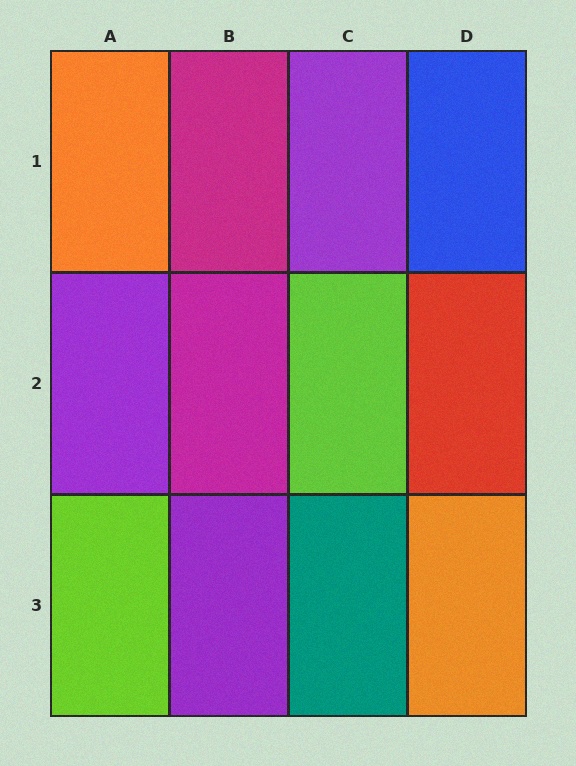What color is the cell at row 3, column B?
Purple.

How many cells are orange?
2 cells are orange.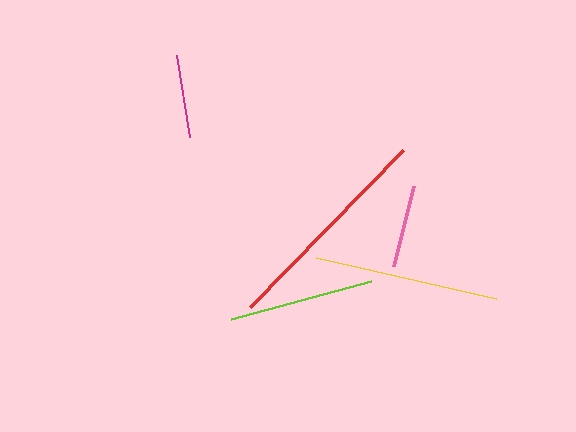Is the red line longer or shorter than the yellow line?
The red line is longer than the yellow line.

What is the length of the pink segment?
The pink segment is approximately 82 pixels long.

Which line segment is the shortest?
The pink line is the shortest at approximately 82 pixels.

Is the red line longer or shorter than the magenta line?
The red line is longer than the magenta line.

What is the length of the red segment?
The red segment is approximately 219 pixels long.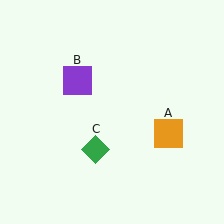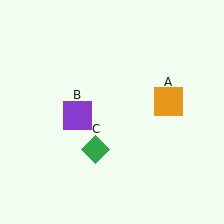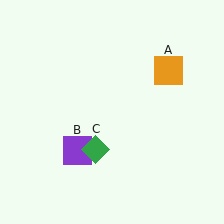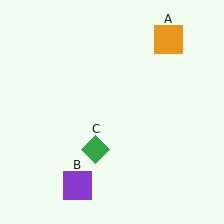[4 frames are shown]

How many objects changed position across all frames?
2 objects changed position: orange square (object A), purple square (object B).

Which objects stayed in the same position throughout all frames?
Green diamond (object C) remained stationary.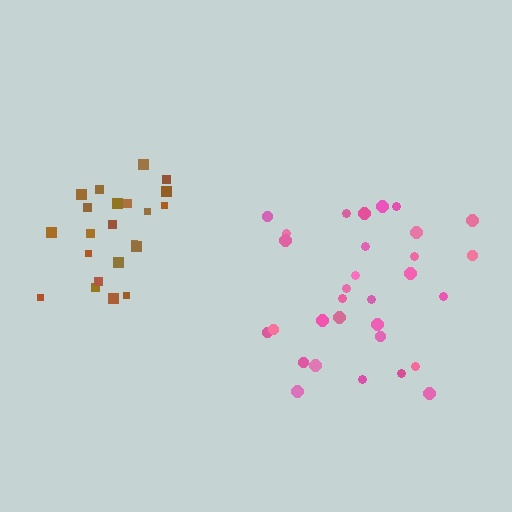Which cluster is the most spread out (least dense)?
Pink.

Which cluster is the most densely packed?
Brown.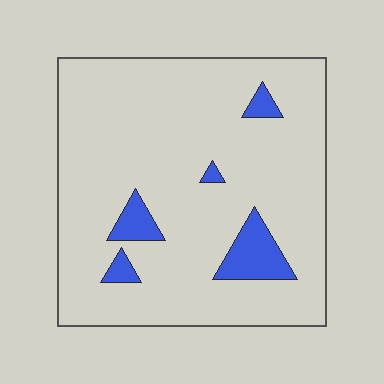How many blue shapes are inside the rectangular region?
5.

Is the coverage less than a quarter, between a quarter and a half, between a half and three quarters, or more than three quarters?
Less than a quarter.